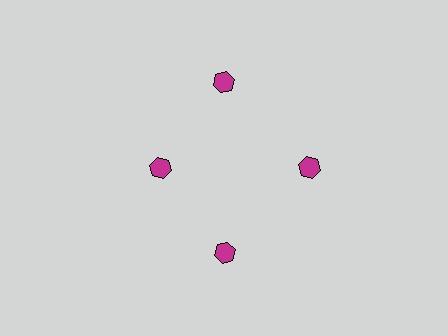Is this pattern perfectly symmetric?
No. The 4 magenta hexagons are arranged in a ring, but one element near the 9 o'clock position is pulled inward toward the center, breaking the 4-fold rotational symmetry.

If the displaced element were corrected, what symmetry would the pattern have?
It would have 4-fold rotational symmetry — the pattern would map onto itself every 90 degrees.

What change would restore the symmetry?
The symmetry would be restored by moving it outward, back onto the ring so that all 4 hexagons sit at equal angles and equal distance from the center.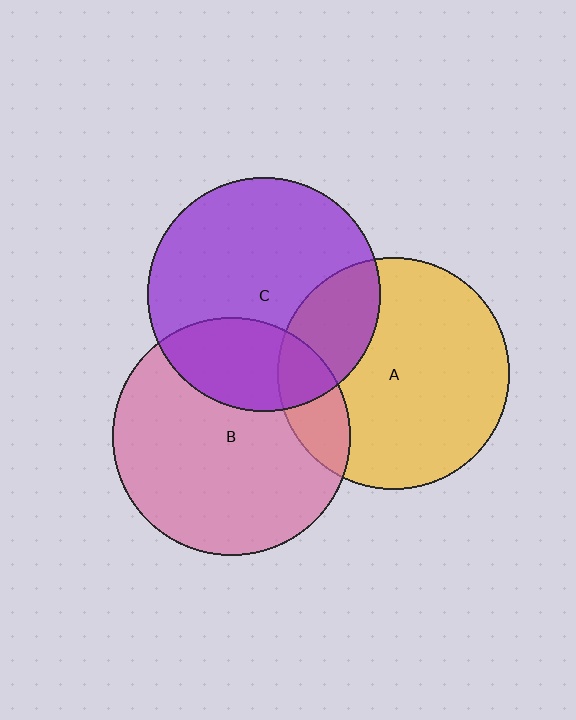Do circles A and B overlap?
Yes.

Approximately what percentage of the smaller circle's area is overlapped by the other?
Approximately 15%.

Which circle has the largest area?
Circle B (pink).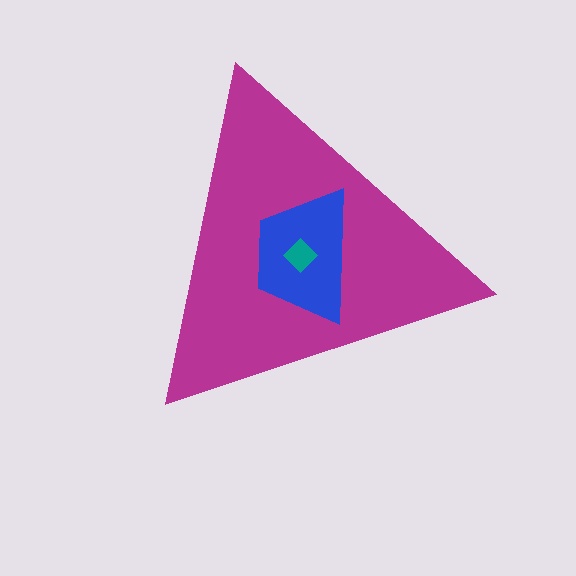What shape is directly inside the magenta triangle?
The blue trapezoid.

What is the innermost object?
The teal diamond.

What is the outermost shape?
The magenta triangle.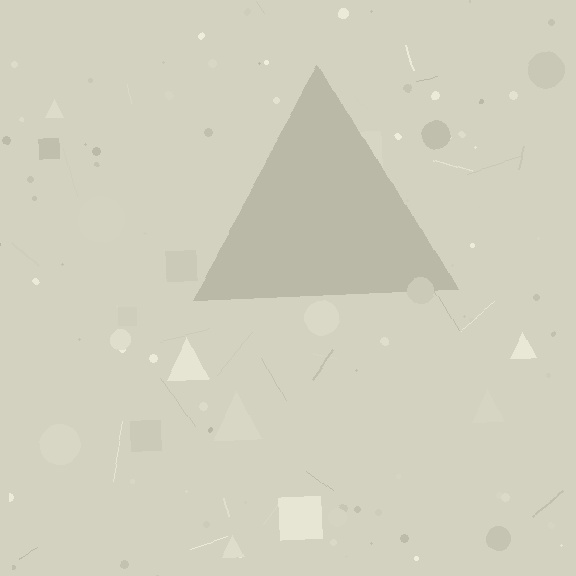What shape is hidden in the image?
A triangle is hidden in the image.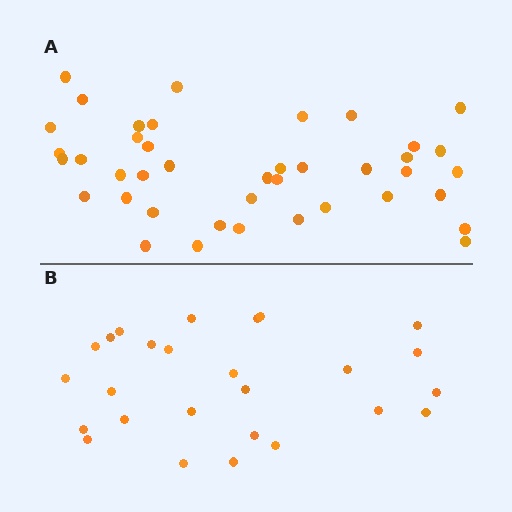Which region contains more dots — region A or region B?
Region A (the top region) has more dots.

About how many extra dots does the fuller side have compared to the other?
Region A has approximately 15 more dots than region B.